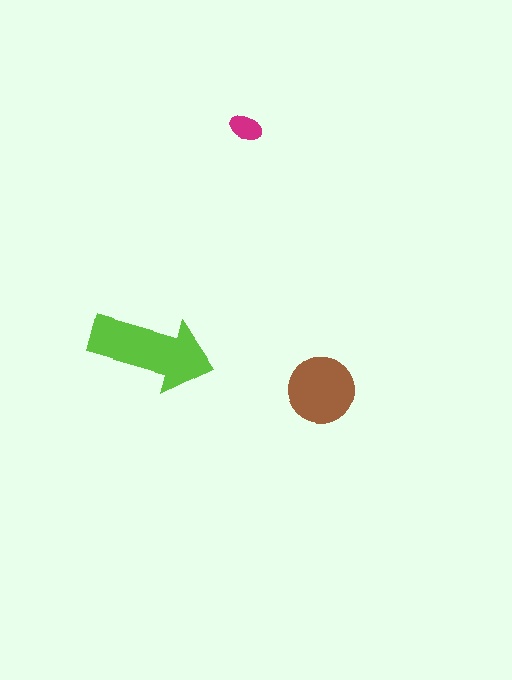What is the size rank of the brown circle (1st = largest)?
2nd.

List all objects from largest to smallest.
The lime arrow, the brown circle, the magenta ellipse.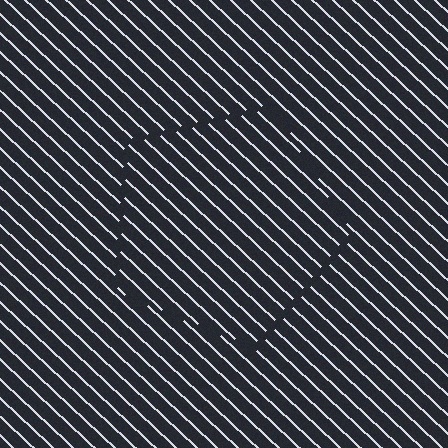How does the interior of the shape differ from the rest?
The interior of the shape contains the same grating, shifted by half a period — the contour is defined by the phase discontinuity where line-ends from the inner and outer gratings abut.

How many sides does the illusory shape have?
5 sides — the line-ends trace a pentagon.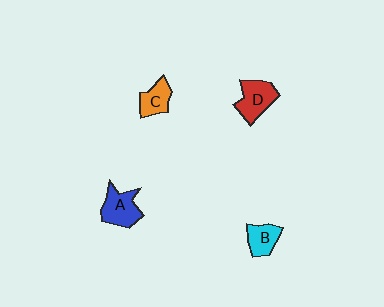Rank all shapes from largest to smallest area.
From largest to smallest: A (blue), D (red), B (cyan), C (orange).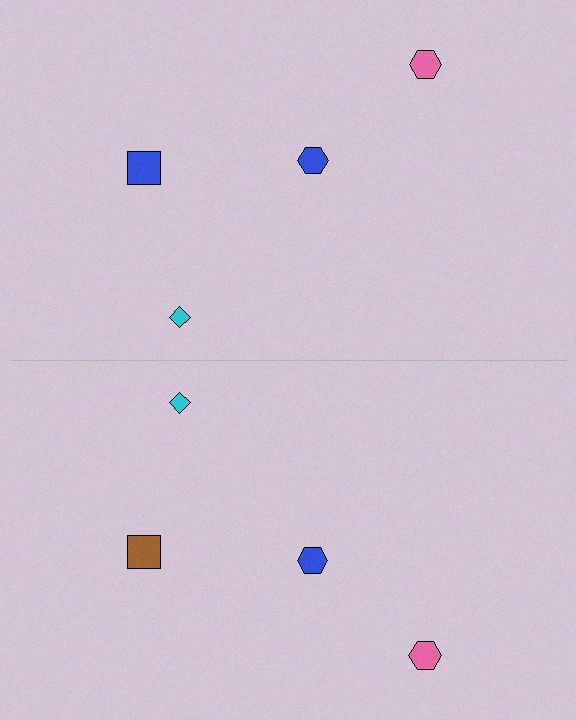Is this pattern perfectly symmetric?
No, the pattern is not perfectly symmetric. The brown square on the bottom side breaks the symmetry — its mirror counterpart is blue.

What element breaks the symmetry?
The brown square on the bottom side breaks the symmetry — its mirror counterpart is blue.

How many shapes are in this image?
There are 8 shapes in this image.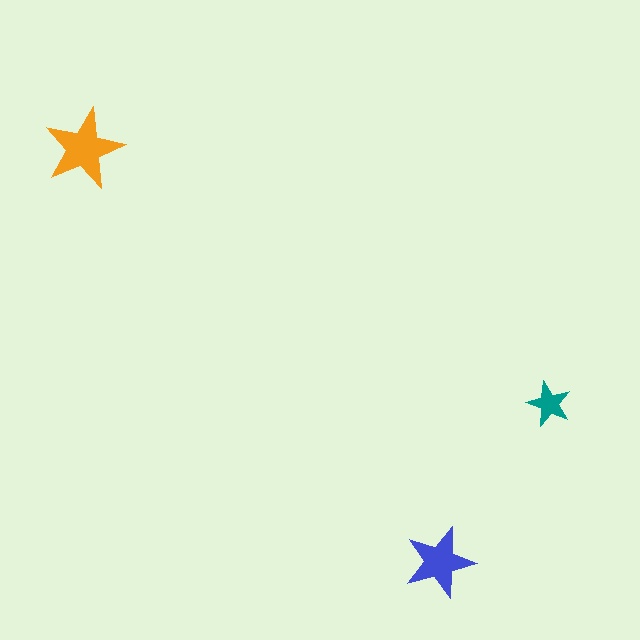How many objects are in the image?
There are 3 objects in the image.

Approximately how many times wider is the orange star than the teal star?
About 2 times wider.